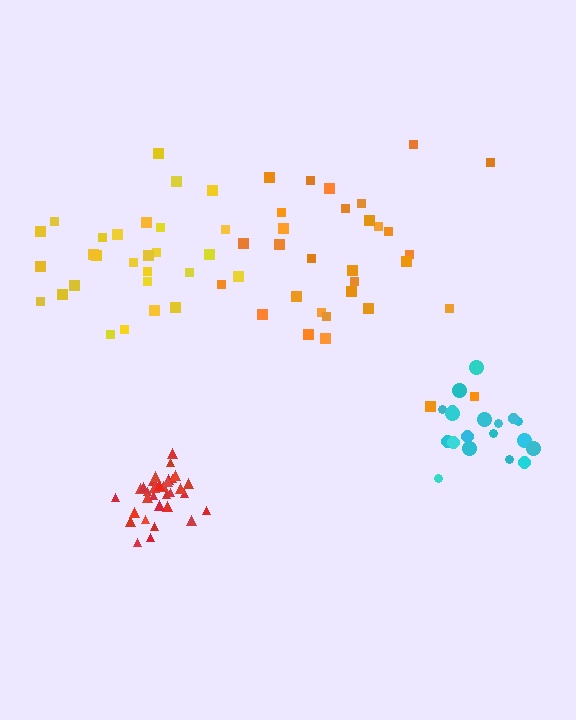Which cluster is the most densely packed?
Red.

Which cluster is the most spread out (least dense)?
Yellow.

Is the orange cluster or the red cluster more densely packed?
Red.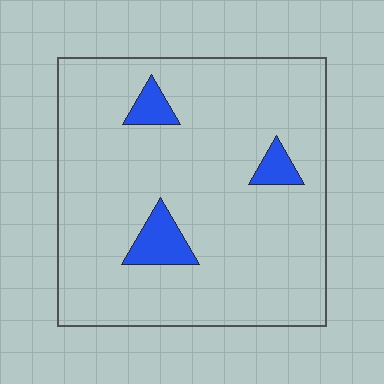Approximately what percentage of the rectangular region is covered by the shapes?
Approximately 10%.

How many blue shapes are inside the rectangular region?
3.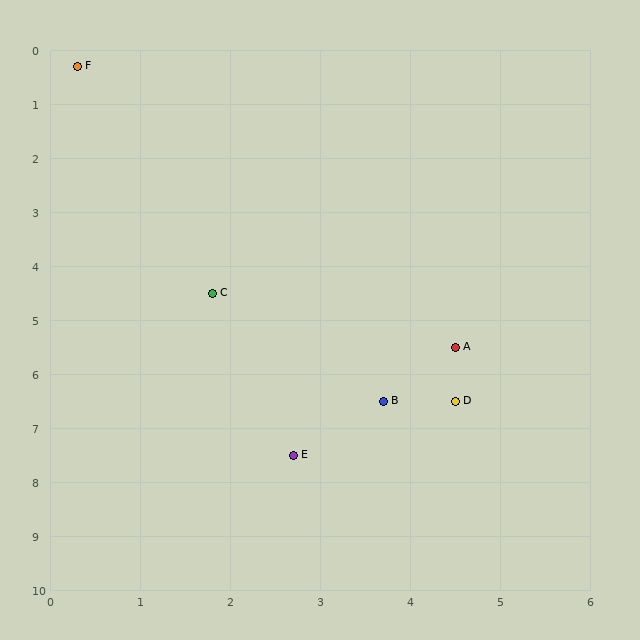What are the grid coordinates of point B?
Point B is at approximately (3.7, 6.5).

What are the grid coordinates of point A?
Point A is at approximately (4.5, 5.5).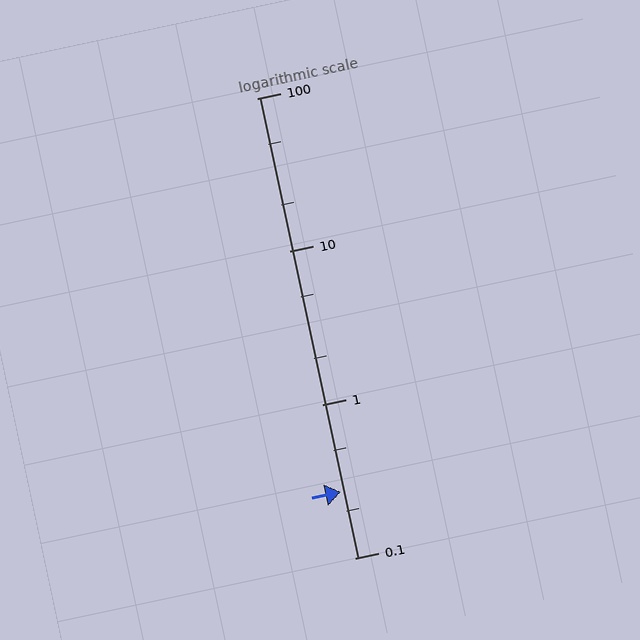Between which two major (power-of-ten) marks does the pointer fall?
The pointer is between 0.1 and 1.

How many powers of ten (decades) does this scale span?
The scale spans 3 decades, from 0.1 to 100.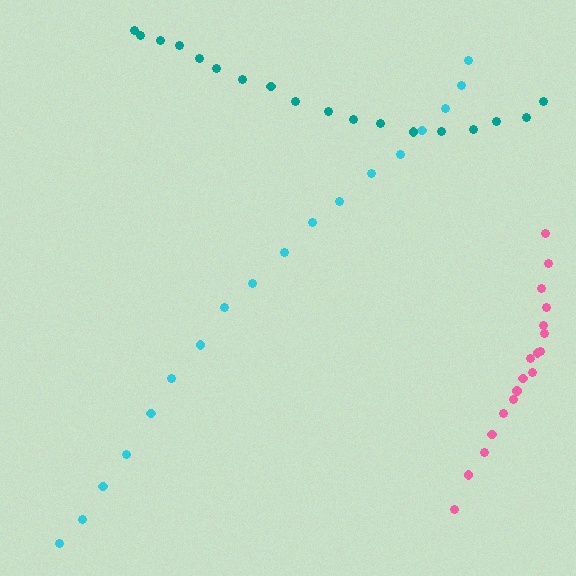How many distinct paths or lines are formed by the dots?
There are 3 distinct paths.